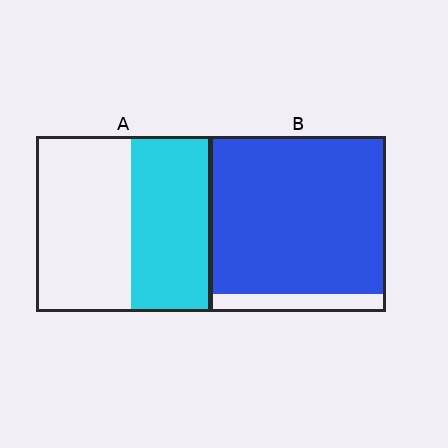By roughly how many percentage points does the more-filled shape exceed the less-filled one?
By roughly 45 percentage points (B over A).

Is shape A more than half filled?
No.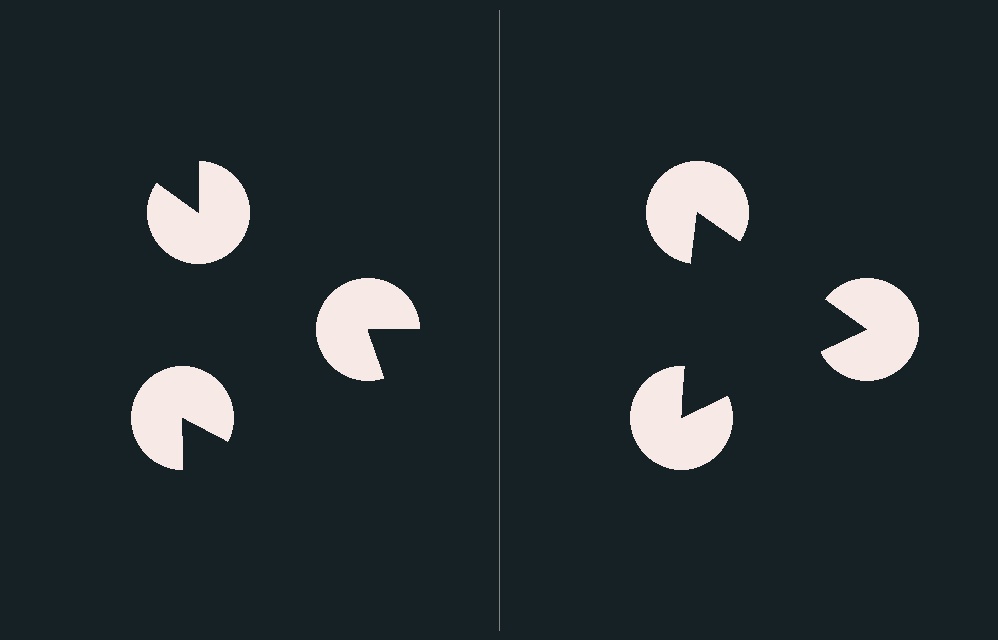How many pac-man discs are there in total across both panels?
6 — 3 on each side.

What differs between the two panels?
The pac-man discs are positioned identically on both sides; only the wedge orientations differ. On the right they align to a triangle; on the left they are misaligned.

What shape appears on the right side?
An illusory triangle.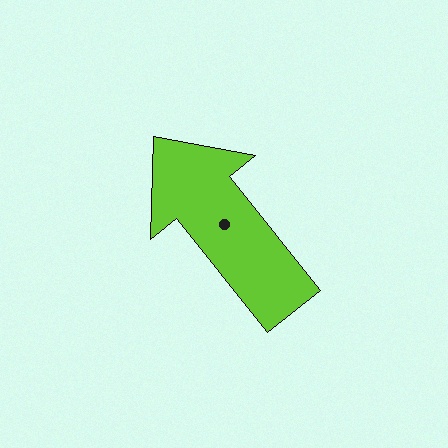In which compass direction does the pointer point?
Northwest.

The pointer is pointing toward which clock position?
Roughly 11 o'clock.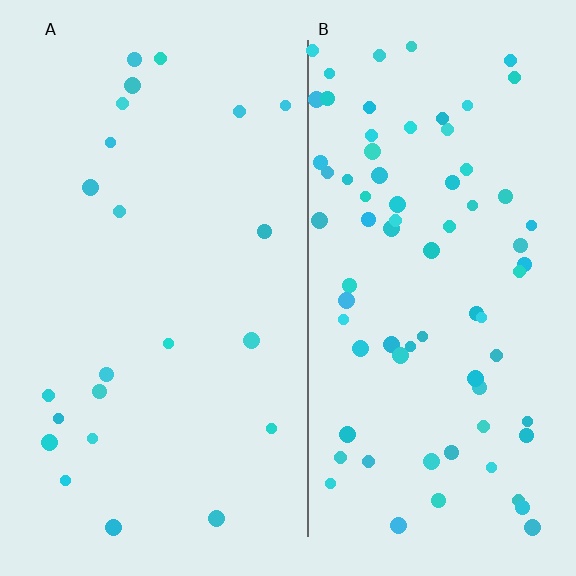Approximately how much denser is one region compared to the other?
Approximately 3.4× — region B over region A.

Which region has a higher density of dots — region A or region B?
B (the right).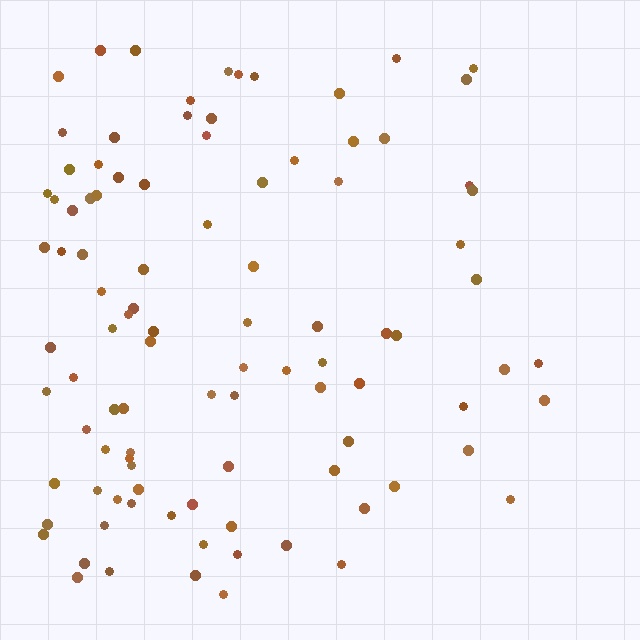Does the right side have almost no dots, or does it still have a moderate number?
Still a moderate number, just noticeably fewer than the left.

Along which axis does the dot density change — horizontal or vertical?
Horizontal.